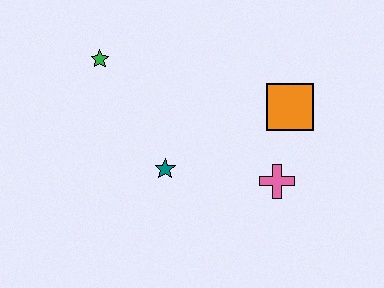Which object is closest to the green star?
The teal star is closest to the green star.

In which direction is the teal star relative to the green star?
The teal star is below the green star.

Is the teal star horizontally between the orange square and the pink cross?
No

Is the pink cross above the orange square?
No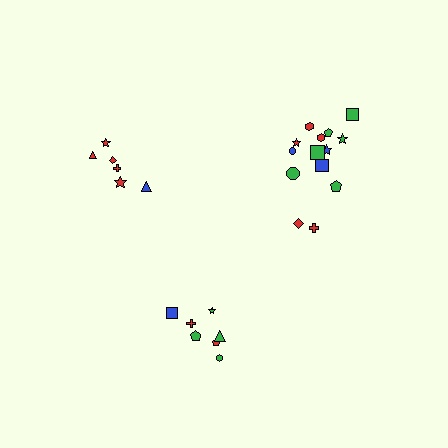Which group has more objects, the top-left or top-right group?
The top-right group.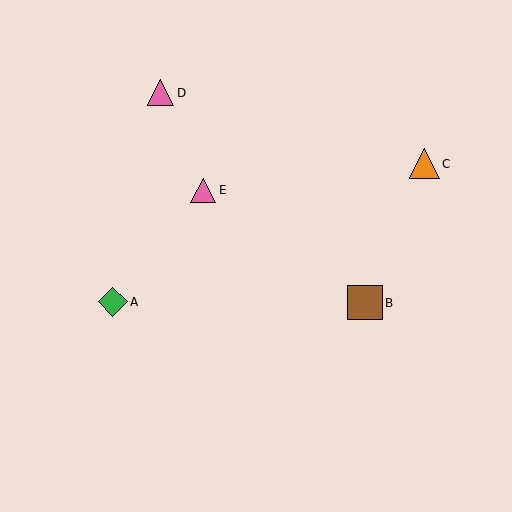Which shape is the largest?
The brown square (labeled B) is the largest.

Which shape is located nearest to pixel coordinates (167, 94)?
The pink triangle (labeled D) at (161, 93) is nearest to that location.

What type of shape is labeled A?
Shape A is a green diamond.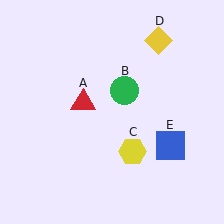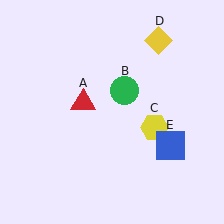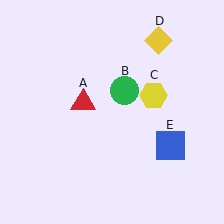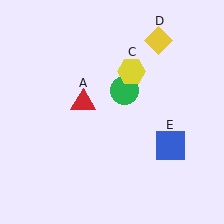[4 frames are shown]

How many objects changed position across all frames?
1 object changed position: yellow hexagon (object C).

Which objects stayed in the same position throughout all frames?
Red triangle (object A) and green circle (object B) and yellow diamond (object D) and blue square (object E) remained stationary.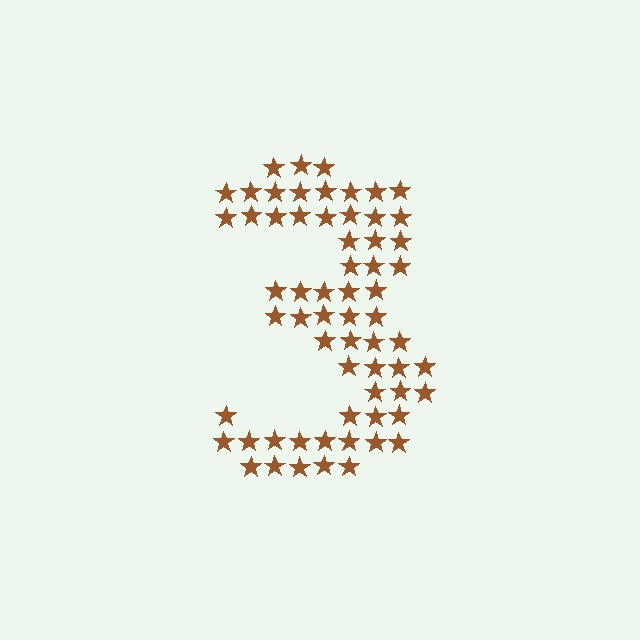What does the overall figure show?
The overall figure shows the digit 3.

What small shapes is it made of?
It is made of small stars.